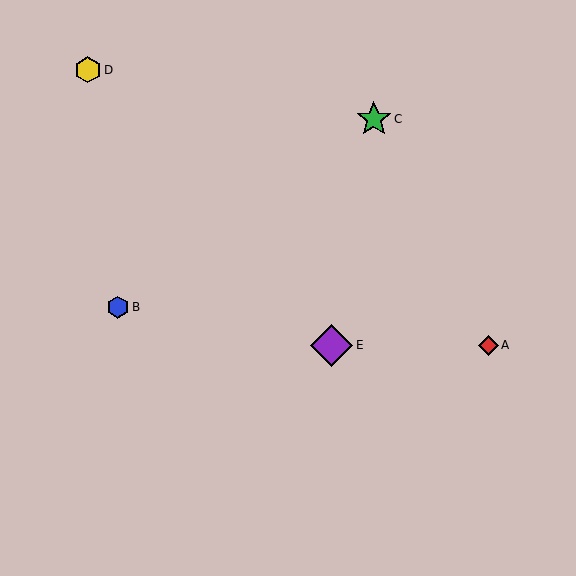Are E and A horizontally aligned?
Yes, both are at y≈345.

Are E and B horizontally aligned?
No, E is at y≈345 and B is at y≈307.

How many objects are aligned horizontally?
2 objects (A, E) are aligned horizontally.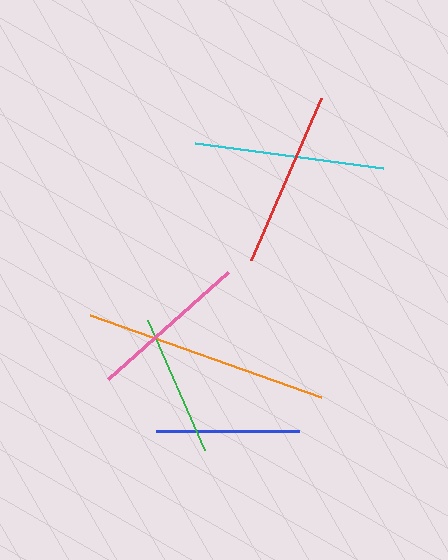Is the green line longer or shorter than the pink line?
The pink line is longer than the green line.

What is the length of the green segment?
The green segment is approximately 142 pixels long.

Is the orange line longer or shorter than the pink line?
The orange line is longer than the pink line.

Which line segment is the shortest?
The green line is the shortest at approximately 142 pixels.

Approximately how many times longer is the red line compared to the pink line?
The red line is approximately 1.1 times the length of the pink line.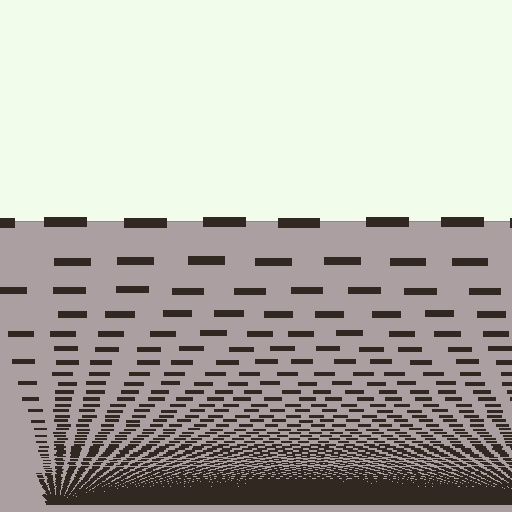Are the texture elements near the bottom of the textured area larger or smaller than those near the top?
Smaller. The gradient is inverted — elements near the bottom are smaller and denser.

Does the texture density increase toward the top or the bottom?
Density increases toward the bottom.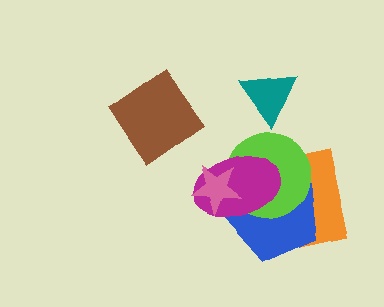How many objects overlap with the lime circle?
4 objects overlap with the lime circle.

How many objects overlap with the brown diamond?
0 objects overlap with the brown diamond.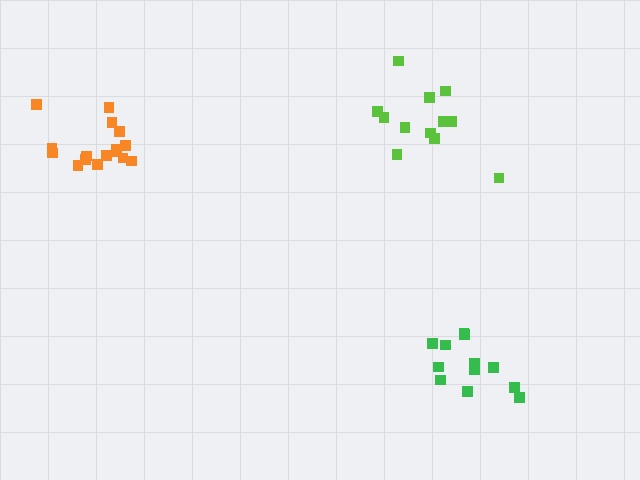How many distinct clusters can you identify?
There are 3 distinct clusters.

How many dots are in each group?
Group 1: 13 dots, Group 2: 16 dots, Group 3: 12 dots (41 total).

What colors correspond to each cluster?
The clusters are colored: lime, orange, green.